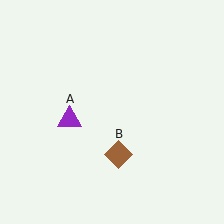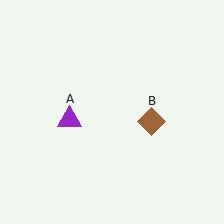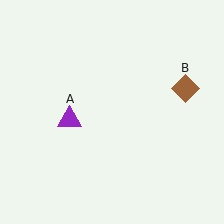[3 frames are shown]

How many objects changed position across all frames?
1 object changed position: brown diamond (object B).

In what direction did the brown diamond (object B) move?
The brown diamond (object B) moved up and to the right.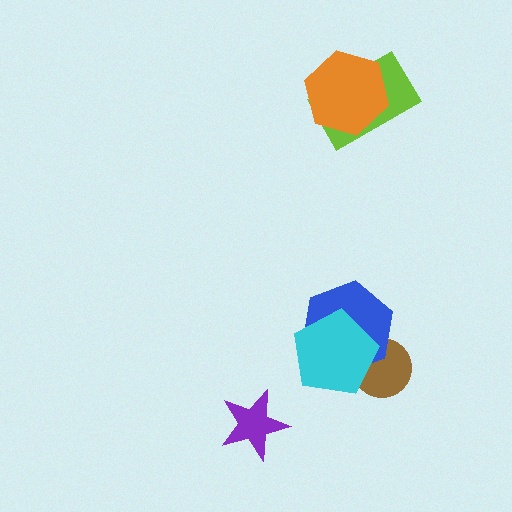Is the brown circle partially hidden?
Yes, it is partially covered by another shape.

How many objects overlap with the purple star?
0 objects overlap with the purple star.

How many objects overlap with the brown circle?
2 objects overlap with the brown circle.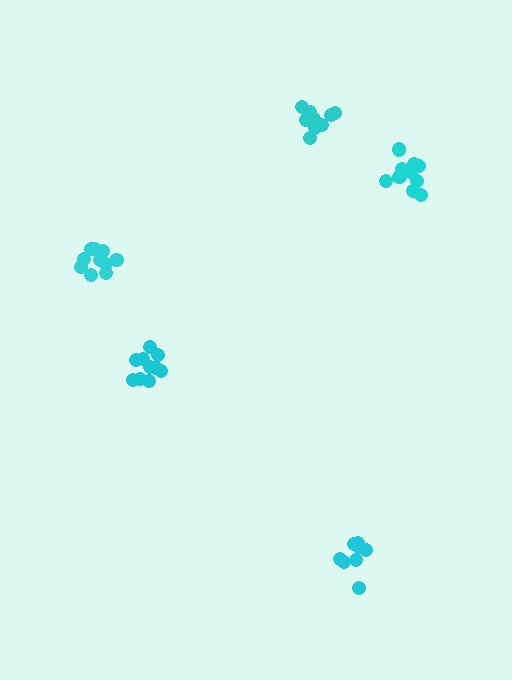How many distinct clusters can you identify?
There are 5 distinct clusters.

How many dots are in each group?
Group 1: 9 dots, Group 2: 10 dots, Group 3: 10 dots, Group 4: 12 dots, Group 5: 10 dots (51 total).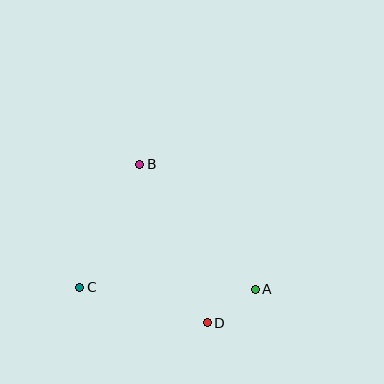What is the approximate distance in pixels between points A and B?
The distance between A and B is approximately 170 pixels.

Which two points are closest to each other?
Points A and D are closest to each other.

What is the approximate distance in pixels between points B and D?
The distance between B and D is approximately 173 pixels.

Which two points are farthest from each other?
Points A and C are farthest from each other.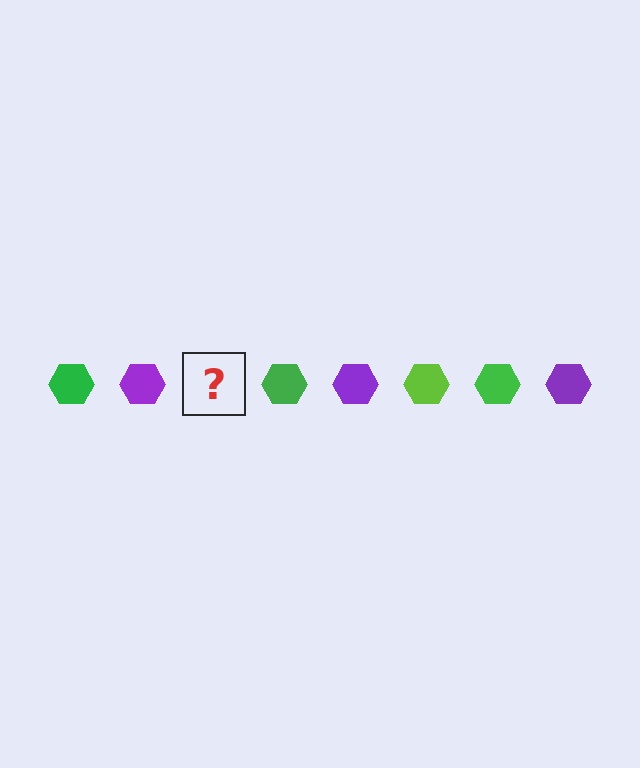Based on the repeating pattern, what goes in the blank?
The blank should be a lime hexagon.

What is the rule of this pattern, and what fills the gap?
The rule is that the pattern cycles through green, purple, lime hexagons. The gap should be filled with a lime hexagon.